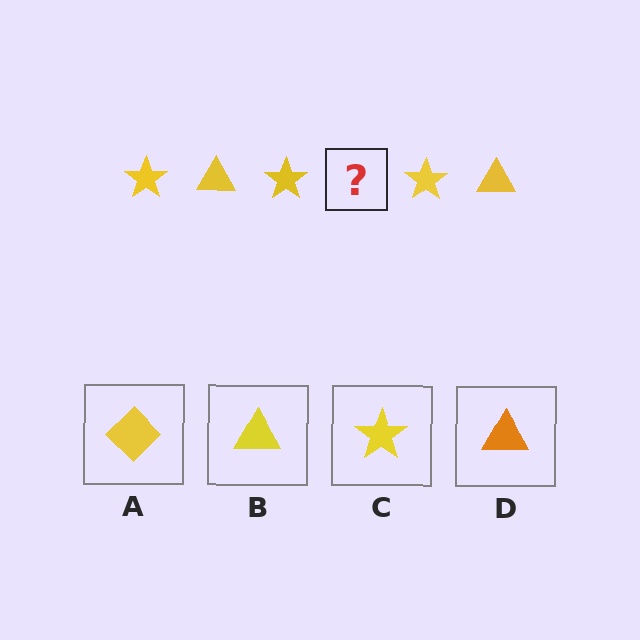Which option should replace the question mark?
Option B.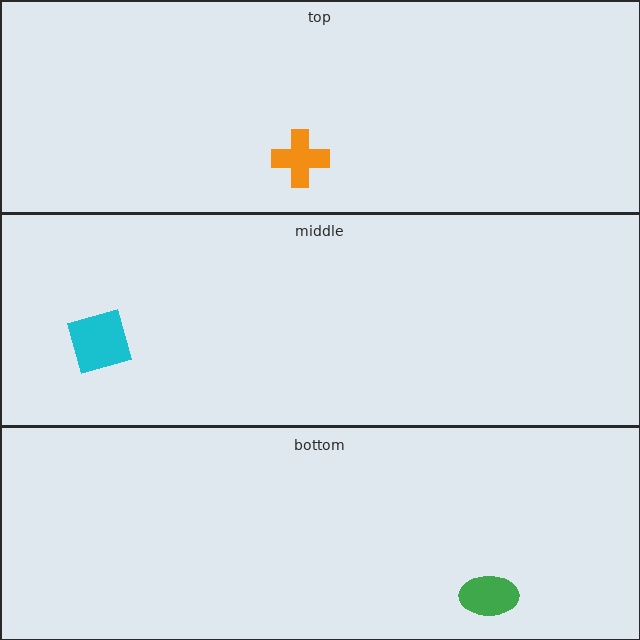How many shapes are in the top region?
1.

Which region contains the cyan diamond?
The middle region.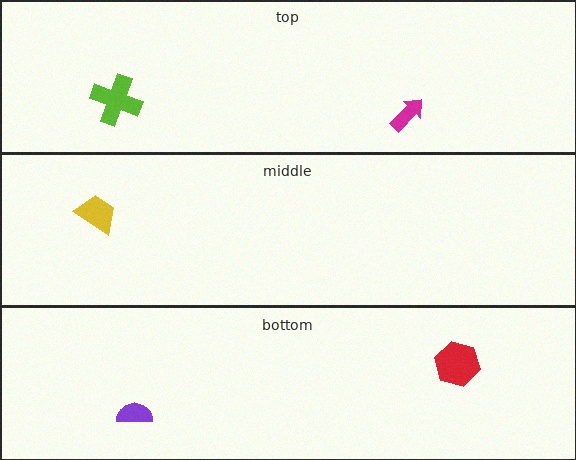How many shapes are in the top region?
2.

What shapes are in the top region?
The magenta arrow, the lime cross.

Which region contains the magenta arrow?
The top region.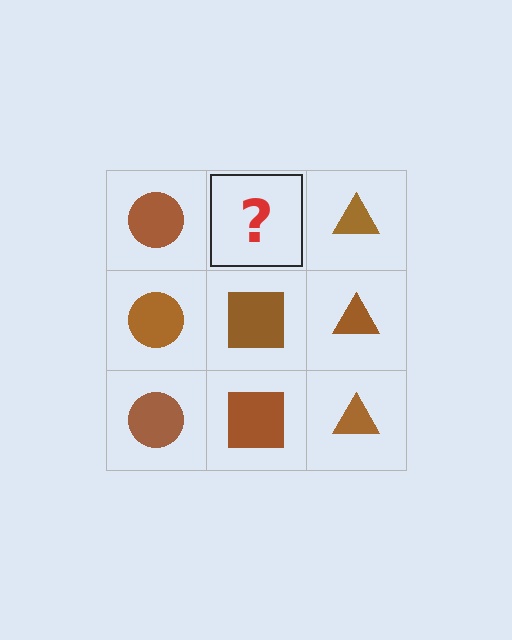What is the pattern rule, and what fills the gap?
The rule is that each column has a consistent shape. The gap should be filled with a brown square.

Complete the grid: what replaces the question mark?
The question mark should be replaced with a brown square.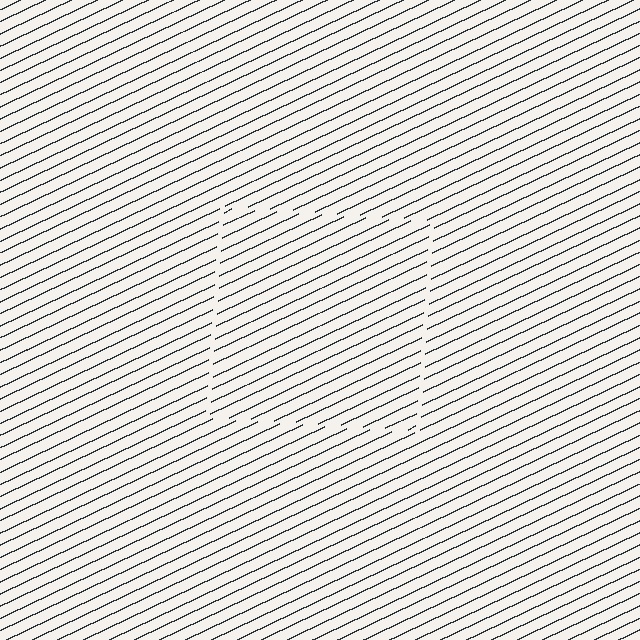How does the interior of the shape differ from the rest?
The interior of the shape contains the same grating, shifted by half a period — the contour is defined by the phase discontinuity where line-ends from the inner and outer gratings abut.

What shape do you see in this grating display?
An illusory square. The interior of the shape contains the same grating, shifted by half a period — the contour is defined by the phase discontinuity where line-ends from the inner and outer gratings abut.